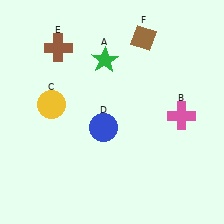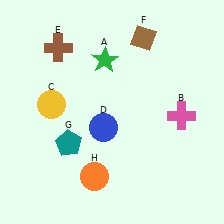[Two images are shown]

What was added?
A teal pentagon (G), an orange circle (H) were added in Image 2.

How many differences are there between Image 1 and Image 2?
There are 2 differences between the two images.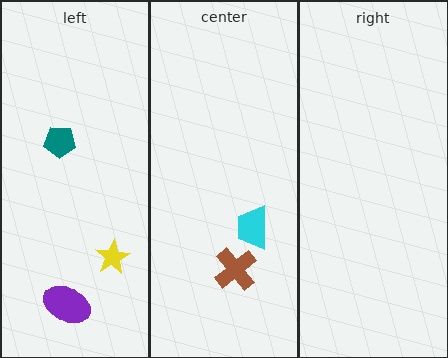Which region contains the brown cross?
The center region.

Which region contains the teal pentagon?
The left region.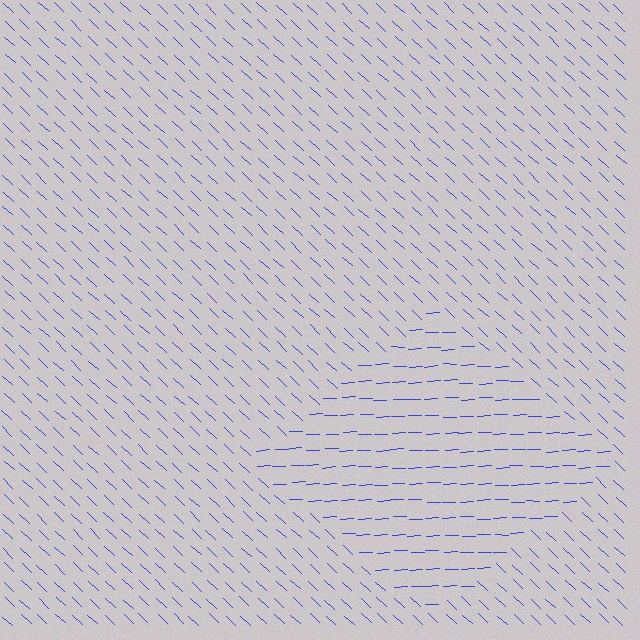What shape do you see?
I see a diamond.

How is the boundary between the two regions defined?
The boundary is defined purely by a change in line orientation (approximately 45 degrees difference). All lines are the same color and thickness.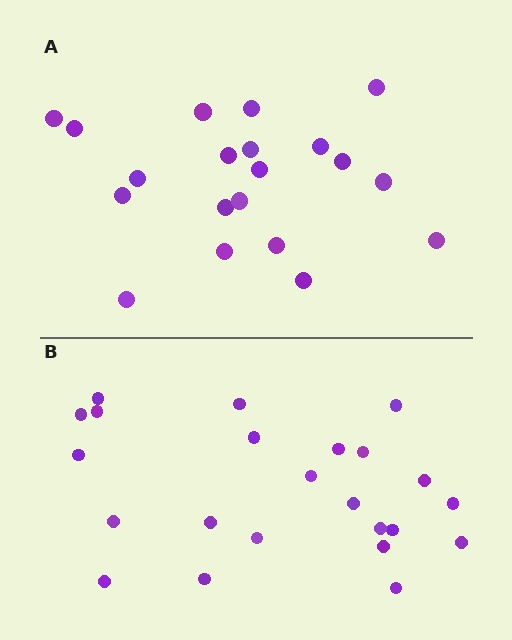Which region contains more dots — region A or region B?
Region B (the bottom region) has more dots.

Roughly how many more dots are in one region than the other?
Region B has just a few more — roughly 2 or 3 more dots than region A.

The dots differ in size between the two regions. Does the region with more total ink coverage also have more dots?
No. Region A has more total ink coverage because its dots are larger, but region B actually contains more individual dots. Total area can be misleading — the number of items is what matters here.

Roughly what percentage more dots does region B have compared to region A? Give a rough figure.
About 15% more.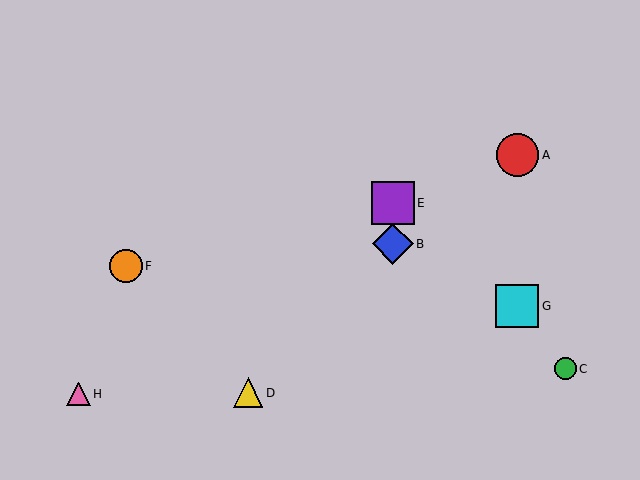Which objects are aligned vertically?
Objects B, E are aligned vertically.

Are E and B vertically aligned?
Yes, both are at x≈393.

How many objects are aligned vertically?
2 objects (B, E) are aligned vertically.